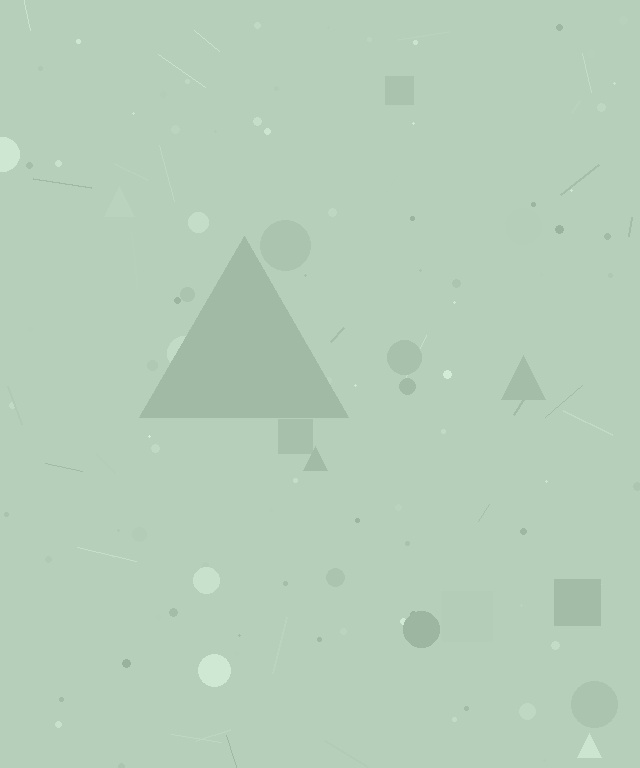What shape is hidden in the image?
A triangle is hidden in the image.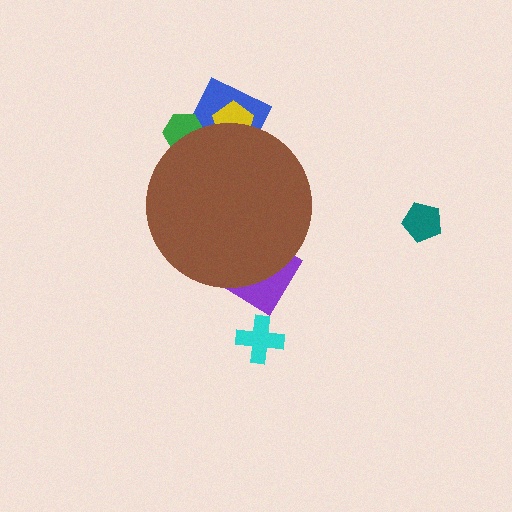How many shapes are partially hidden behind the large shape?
4 shapes are partially hidden.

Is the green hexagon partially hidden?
Yes, the green hexagon is partially hidden behind the brown circle.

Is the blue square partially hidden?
Yes, the blue square is partially hidden behind the brown circle.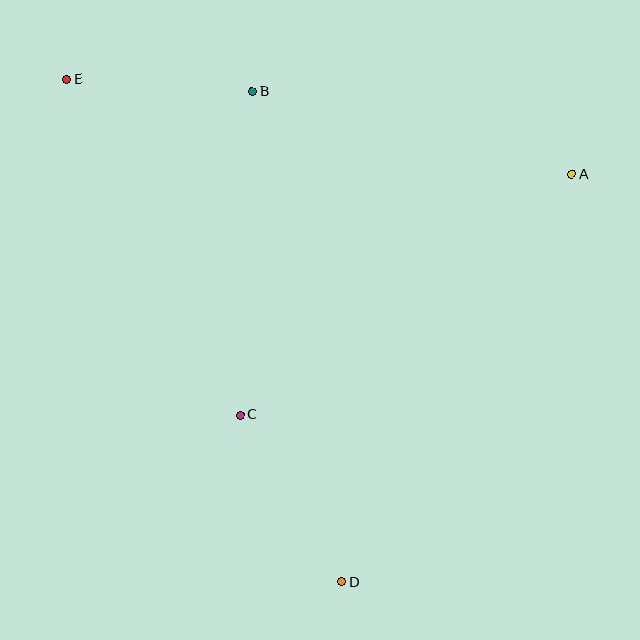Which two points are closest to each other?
Points B and E are closest to each other.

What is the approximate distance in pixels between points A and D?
The distance between A and D is approximately 468 pixels.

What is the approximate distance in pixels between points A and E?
The distance between A and E is approximately 514 pixels.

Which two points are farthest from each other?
Points D and E are farthest from each other.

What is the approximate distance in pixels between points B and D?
The distance between B and D is approximately 498 pixels.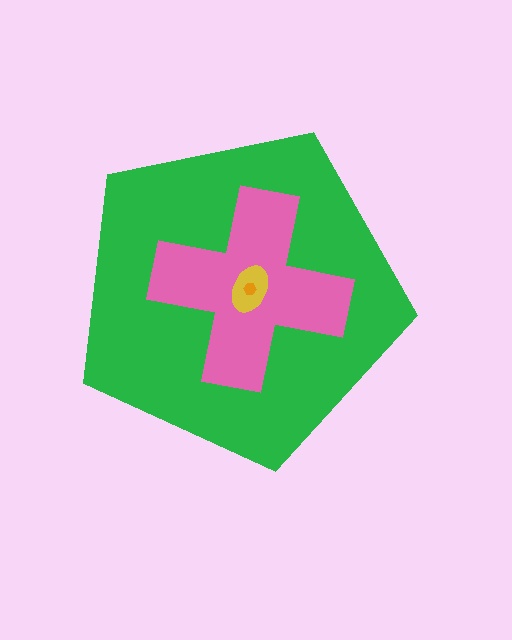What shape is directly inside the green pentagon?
The pink cross.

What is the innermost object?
The orange hexagon.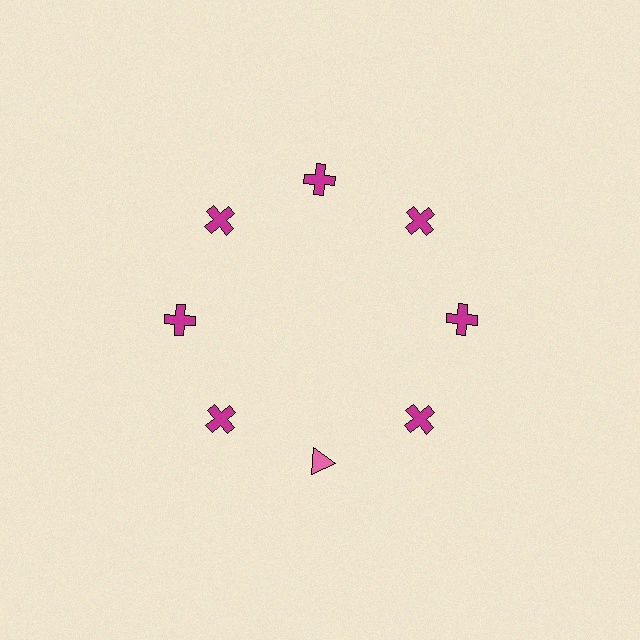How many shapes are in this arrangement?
There are 8 shapes arranged in a ring pattern.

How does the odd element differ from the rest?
It differs in both color (pink instead of magenta) and shape (triangle instead of cross).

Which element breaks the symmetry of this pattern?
The pink triangle at roughly the 6 o'clock position breaks the symmetry. All other shapes are magenta crosses.